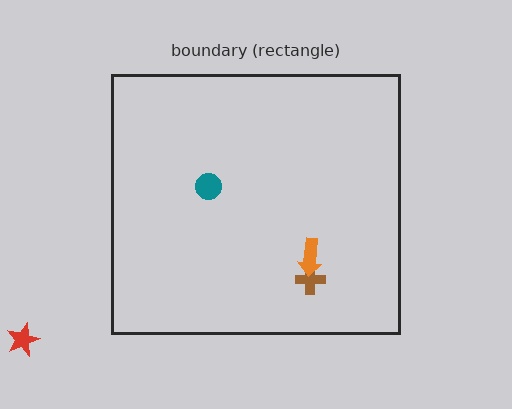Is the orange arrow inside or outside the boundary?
Inside.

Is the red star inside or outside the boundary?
Outside.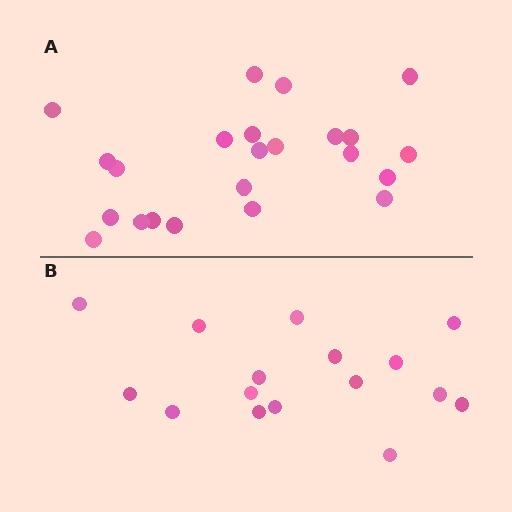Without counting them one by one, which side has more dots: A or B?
Region A (the top region) has more dots.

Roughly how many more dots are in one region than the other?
Region A has roughly 8 or so more dots than region B.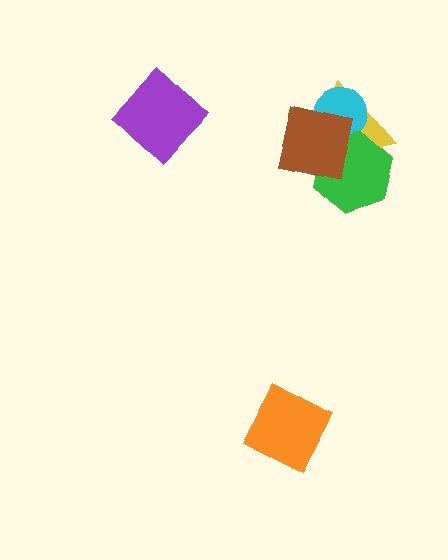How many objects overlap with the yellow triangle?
3 objects overlap with the yellow triangle.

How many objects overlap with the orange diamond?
0 objects overlap with the orange diamond.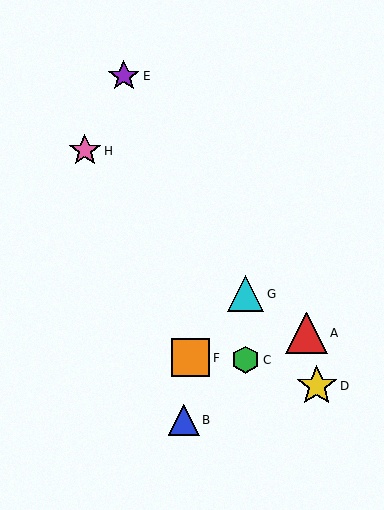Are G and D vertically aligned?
No, G is at x≈246 and D is at x≈317.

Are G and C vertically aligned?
Yes, both are at x≈246.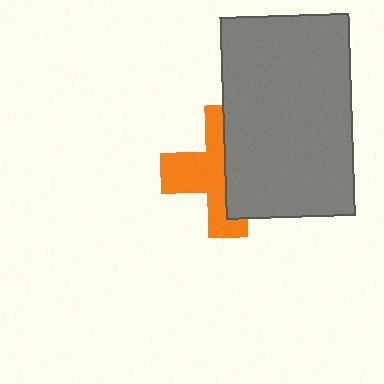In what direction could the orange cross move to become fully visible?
The orange cross could move left. That would shift it out from behind the gray rectangle entirely.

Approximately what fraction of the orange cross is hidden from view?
Roughly 49% of the orange cross is hidden behind the gray rectangle.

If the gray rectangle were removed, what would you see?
You would see the complete orange cross.